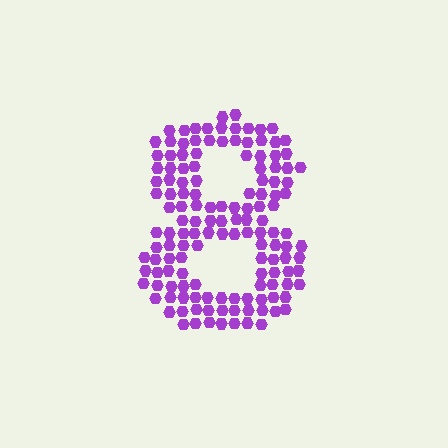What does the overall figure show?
The overall figure shows the digit 8.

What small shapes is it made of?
It is made of small hexagons.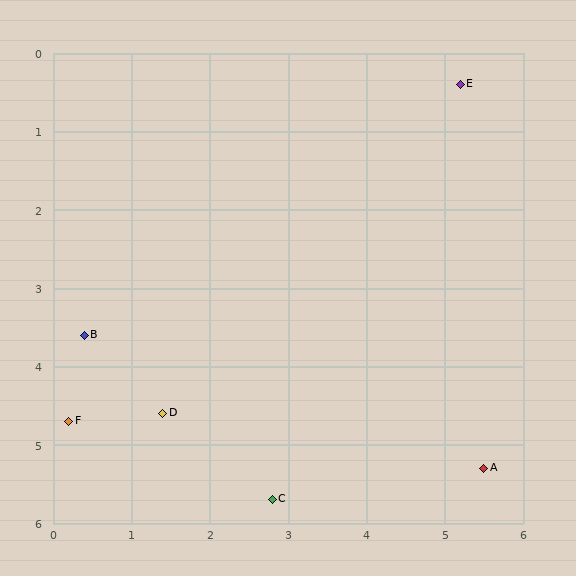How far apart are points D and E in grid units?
Points D and E are about 5.7 grid units apart.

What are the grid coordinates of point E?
Point E is at approximately (5.2, 0.4).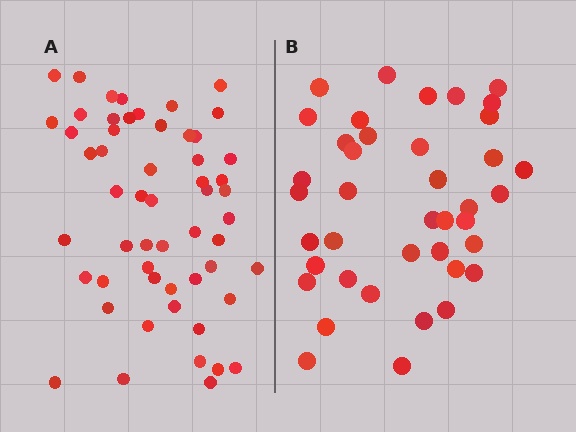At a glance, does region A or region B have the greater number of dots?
Region A (the left region) has more dots.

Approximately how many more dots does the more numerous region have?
Region A has approximately 15 more dots than region B.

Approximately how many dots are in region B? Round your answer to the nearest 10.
About 40 dots.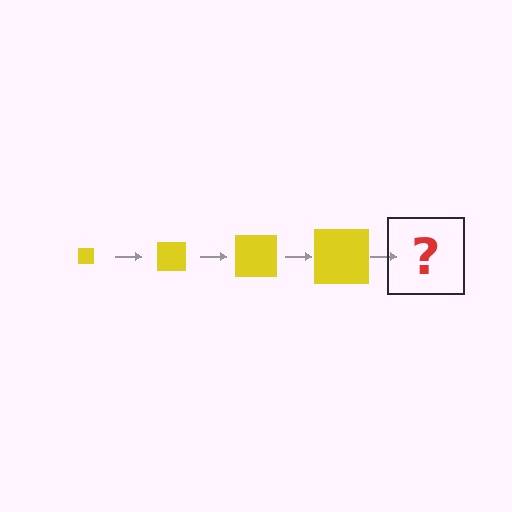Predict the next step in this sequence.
The next step is a yellow square, larger than the previous one.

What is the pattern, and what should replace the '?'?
The pattern is that the square gets progressively larger each step. The '?' should be a yellow square, larger than the previous one.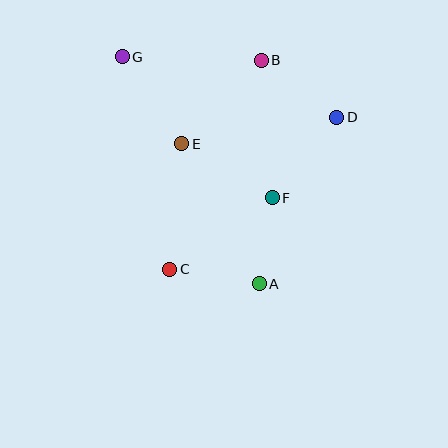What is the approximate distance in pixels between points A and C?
The distance between A and C is approximately 91 pixels.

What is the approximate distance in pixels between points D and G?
The distance between D and G is approximately 223 pixels.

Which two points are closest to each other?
Points A and F are closest to each other.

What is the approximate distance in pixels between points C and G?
The distance between C and G is approximately 218 pixels.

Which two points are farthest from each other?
Points A and G are farthest from each other.